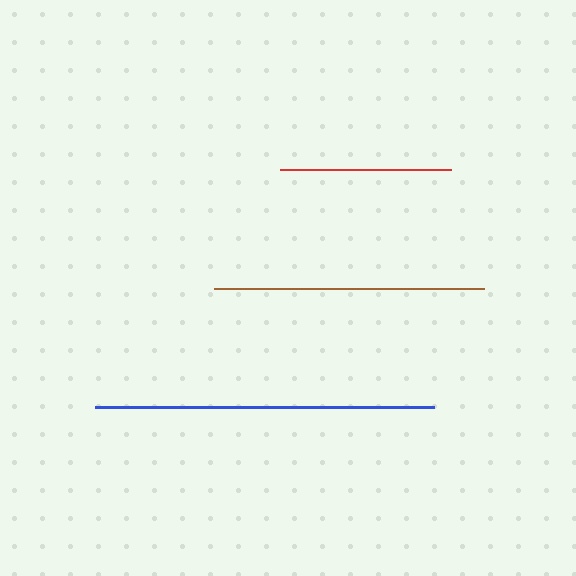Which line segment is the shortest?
The red line is the shortest at approximately 171 pixels.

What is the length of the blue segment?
The blue segment is approximately 340 pixels long.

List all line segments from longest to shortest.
From longest to shortest: blue, brown, red.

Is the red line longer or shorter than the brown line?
The brown line is longer than the red line.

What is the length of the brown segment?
The brown segment is approximately 270 pixels long.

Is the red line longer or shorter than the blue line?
The blue line is longer than the red line.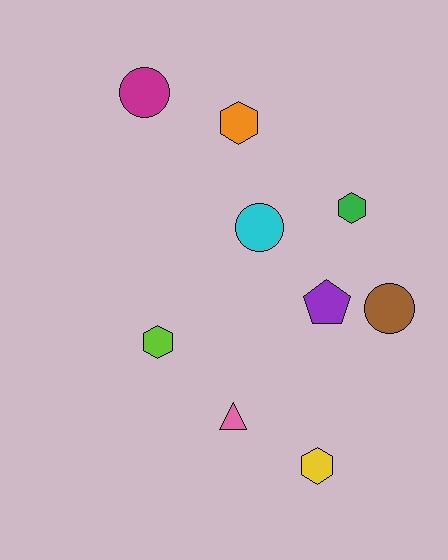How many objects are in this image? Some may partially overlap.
There are 9 objects.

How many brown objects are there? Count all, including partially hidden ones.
There is 1 brown object.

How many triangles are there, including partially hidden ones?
There is 1 triangle.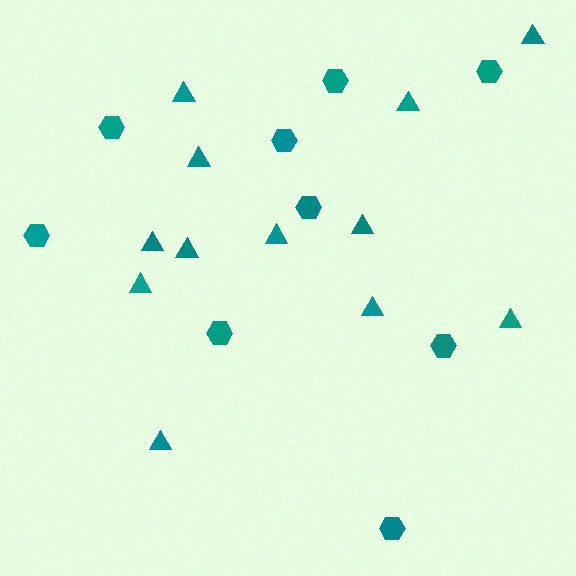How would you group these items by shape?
There are 2 groups: one group of hexagons (9) and one group of triangles (12).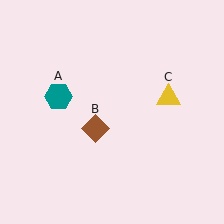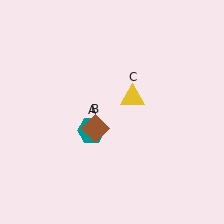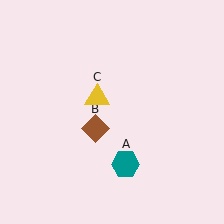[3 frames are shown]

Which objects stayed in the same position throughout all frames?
Brown diamond (object B) remained stationary.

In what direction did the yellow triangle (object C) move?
The yellow triangle (object C) moved left.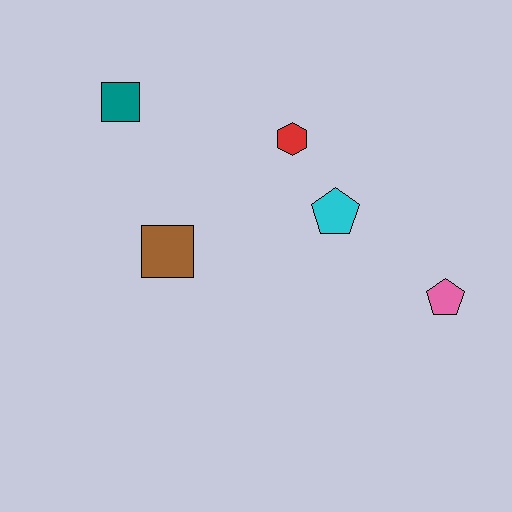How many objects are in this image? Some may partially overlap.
There are 5 objects.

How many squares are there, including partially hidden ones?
There are 2 squares.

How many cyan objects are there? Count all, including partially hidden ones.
There is 1 cyan object.